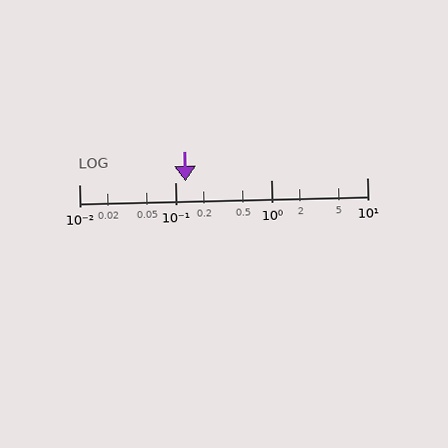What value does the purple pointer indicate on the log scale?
The pointer indicates approximately 0.13.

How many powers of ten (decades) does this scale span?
The scale spans 3 decades, from 0.01 to 10.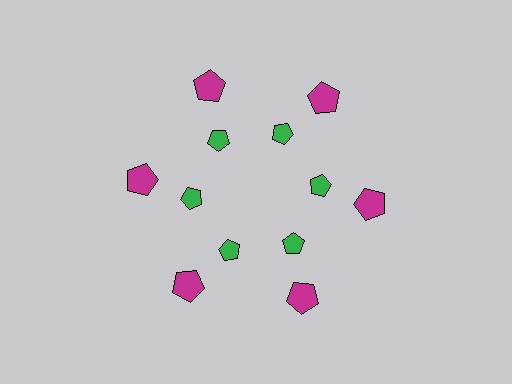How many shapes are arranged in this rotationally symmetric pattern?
There are 12 shapes, arranged in 6 groups of 2.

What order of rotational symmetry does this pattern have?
This pattern has 6-fold rotational symmetry.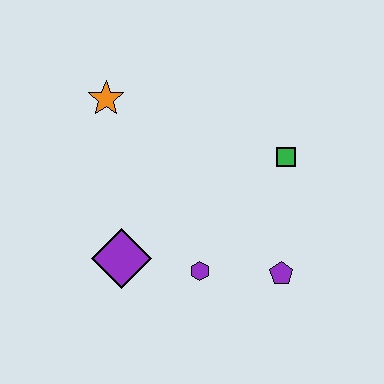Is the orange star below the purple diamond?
No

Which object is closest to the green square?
The purple pentagon is closest to the green square.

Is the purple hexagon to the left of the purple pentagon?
Yes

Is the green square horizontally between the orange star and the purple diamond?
No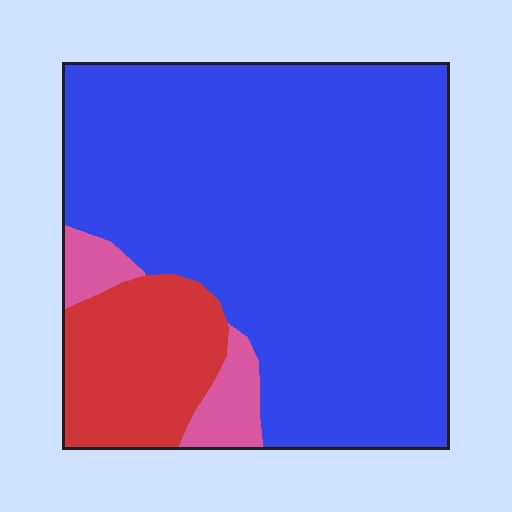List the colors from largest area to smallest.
From largest to smallest: blue, red, pink.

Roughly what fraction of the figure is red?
Red takes up about one sixth (1/6) of the figure.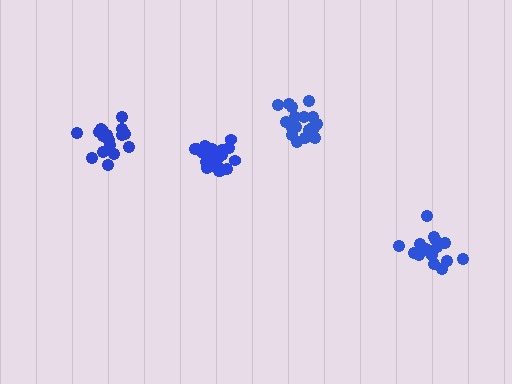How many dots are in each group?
Group 1: 21 dots, Group 2: 17 dots, Group 3: 18 dots, Group 4: 20 dots (76 total).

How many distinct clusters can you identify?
There are 4 distinct clusters.